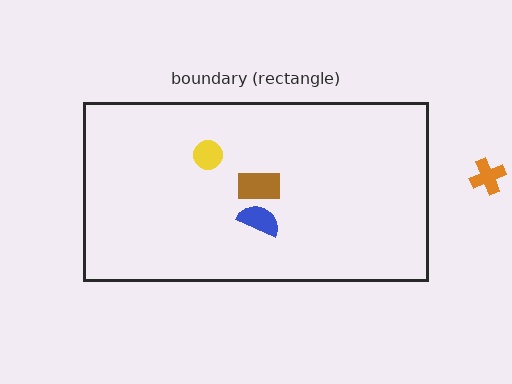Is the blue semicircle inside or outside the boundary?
Inside.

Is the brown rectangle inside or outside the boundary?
Inside.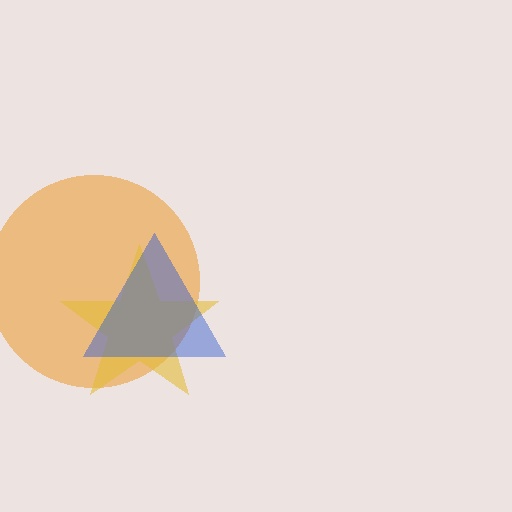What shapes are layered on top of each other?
The layered shapes are: an orange circle, a yellow star, a blue triangle.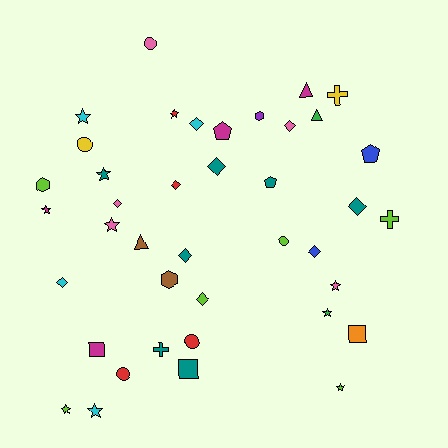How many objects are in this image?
There are 40 objects.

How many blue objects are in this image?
There are 2 blue objects.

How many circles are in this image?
There are 5 circles.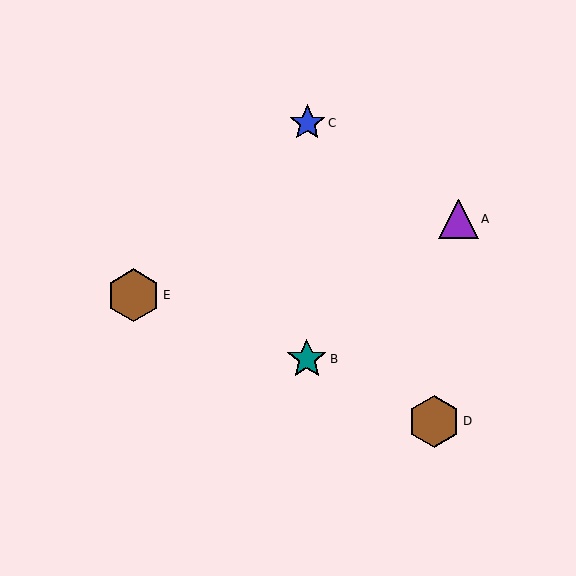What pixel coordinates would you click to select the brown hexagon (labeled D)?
Click at (434, 421) to select the brown hexagon D.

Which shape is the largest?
The brown hexagon (labeled E) is the largest.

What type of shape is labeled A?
Shape A is a purple triangle.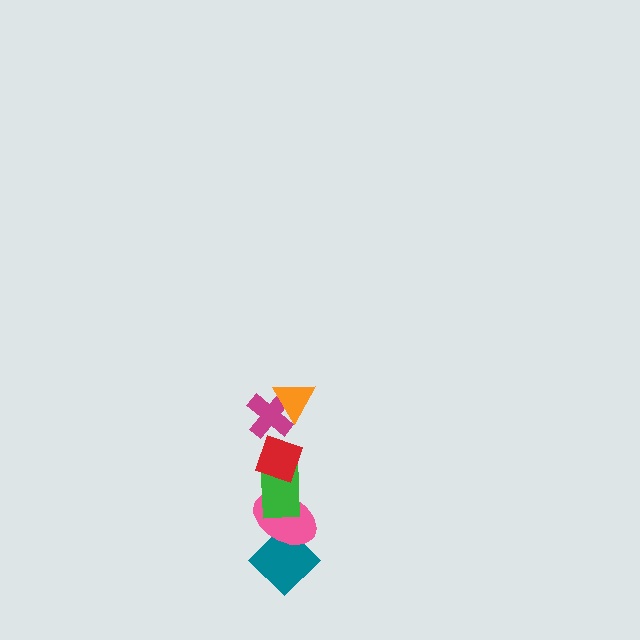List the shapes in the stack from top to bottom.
From top to bottom: the orange triangle, the magenta cross, the red diamond, the green rectangle, the pink ellipse, the teal diamond.